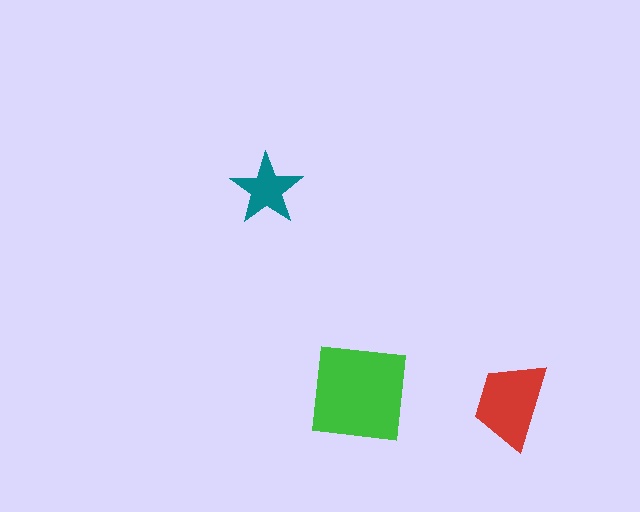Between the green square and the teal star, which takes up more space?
The green square.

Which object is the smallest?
The teal star.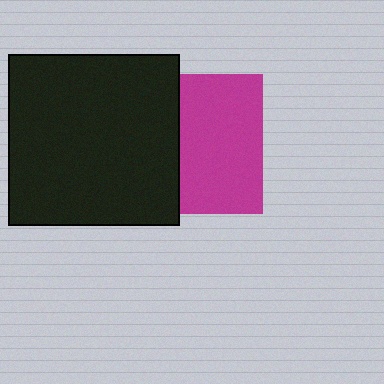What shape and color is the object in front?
The object in front is a black square.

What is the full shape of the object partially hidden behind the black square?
The partially hidden object is a magenta square.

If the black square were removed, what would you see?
You would see the complete magenta square.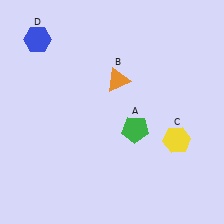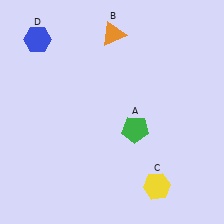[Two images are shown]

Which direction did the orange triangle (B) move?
The orange triangle (B) moved up.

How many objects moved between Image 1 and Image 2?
2 objects moved between the two images.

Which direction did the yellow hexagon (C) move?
The yellow hexagon (C) moved down.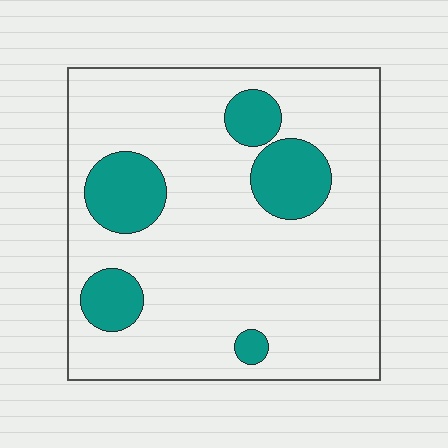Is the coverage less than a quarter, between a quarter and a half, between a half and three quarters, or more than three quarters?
Less than a quarter.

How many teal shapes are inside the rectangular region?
5.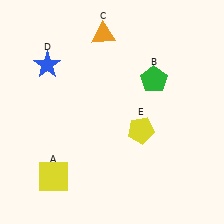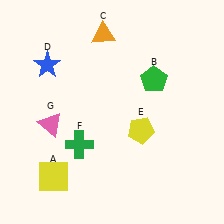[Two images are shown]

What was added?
A green cross (F), a pink triangle (G) were added in Image 2.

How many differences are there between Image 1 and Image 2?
There are 2 differences between the two images.